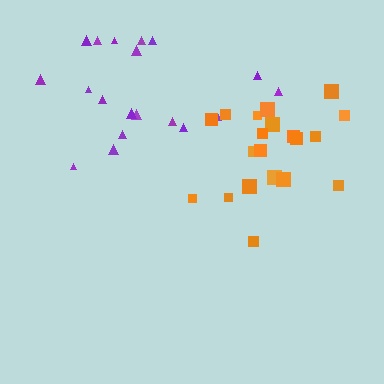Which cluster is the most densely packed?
Orange.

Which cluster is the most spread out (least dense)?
Purple.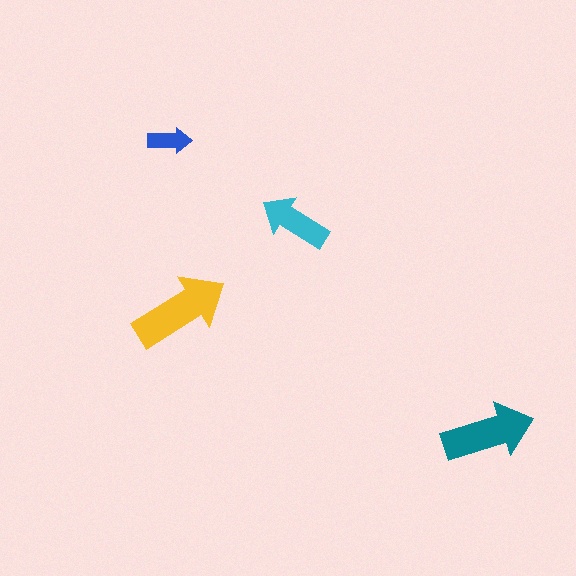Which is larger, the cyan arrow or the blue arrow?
The cyan one.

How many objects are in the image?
There are 4 objects in the image.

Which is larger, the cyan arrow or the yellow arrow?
The yellow one.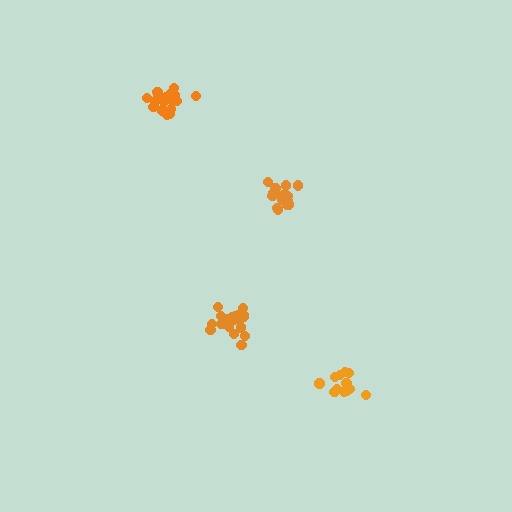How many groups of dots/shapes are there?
There are 4 groups.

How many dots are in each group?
Group 1: 15 dots, Group 2: 15 dots, Group 3: 21 dots, Group 4: 20 dots (71 total).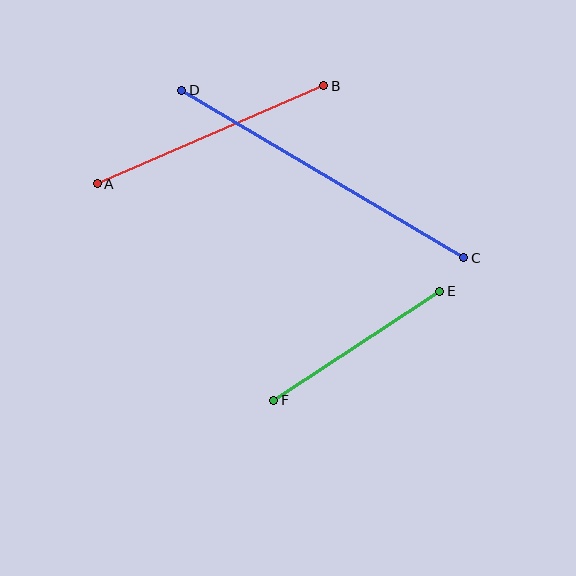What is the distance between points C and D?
The distance is approximately 328 pixels.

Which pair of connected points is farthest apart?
Points C and D are farthest apart.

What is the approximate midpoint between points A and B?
The midpoint is at approximately (210, 135) pixels.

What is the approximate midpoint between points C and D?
The midpoint is at approximately (323, 174) pixels.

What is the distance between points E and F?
The distance is approximately 198 pixels.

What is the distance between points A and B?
The distance is approximately 247 pixels.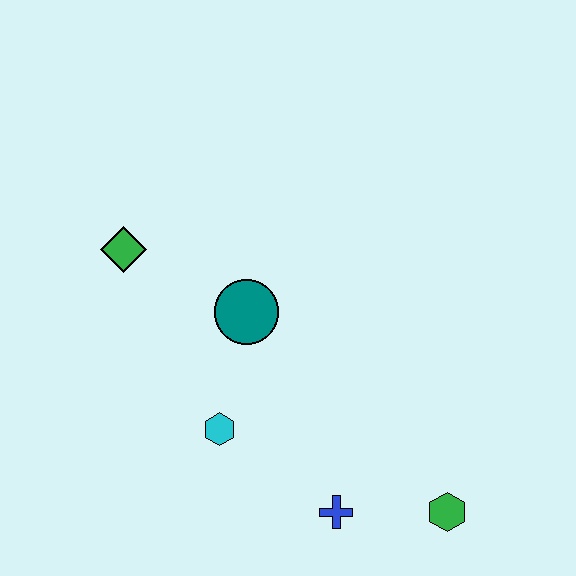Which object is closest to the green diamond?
The teal circle is closest to the green diamond.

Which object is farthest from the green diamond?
The green hexagon is farthest from the green diamond.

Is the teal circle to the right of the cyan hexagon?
Yes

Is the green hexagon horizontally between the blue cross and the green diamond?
No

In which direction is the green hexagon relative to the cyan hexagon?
The green hexagon is to the right of the cyan hexagon.